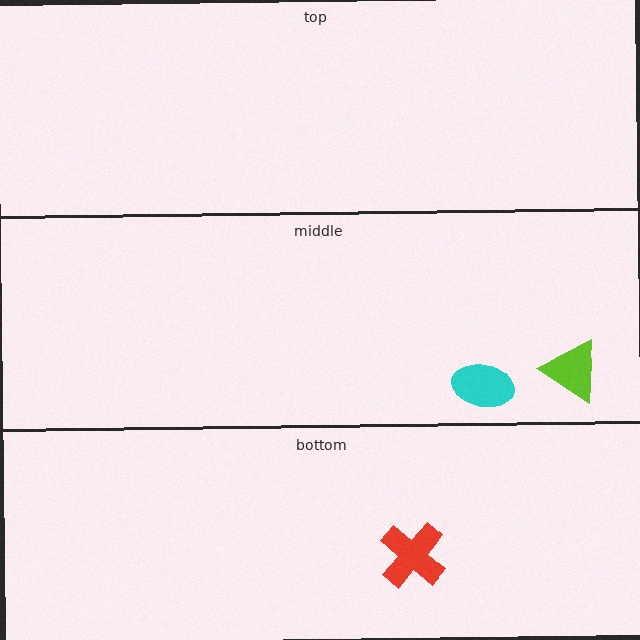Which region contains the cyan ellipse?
The middle region.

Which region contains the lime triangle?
The middle region.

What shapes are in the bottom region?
The red cross.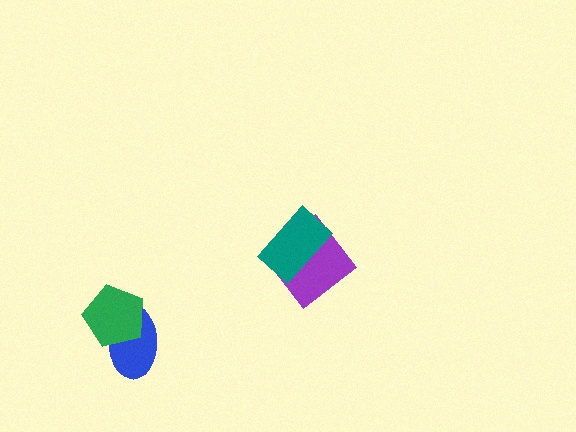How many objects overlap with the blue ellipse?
1 object overlaps with the blue ellipse.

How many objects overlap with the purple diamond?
1 object overlaps with the purple diamond.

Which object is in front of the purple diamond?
The teal rectangle is in front of the purple diamond.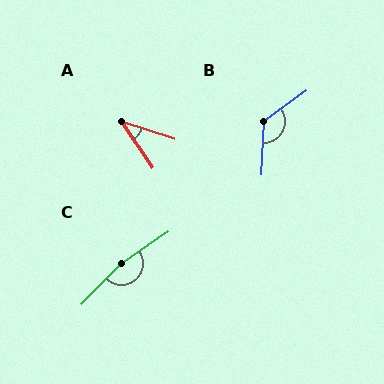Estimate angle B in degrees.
Approximately 128 degrees.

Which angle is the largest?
C, at approximately 168 degrees.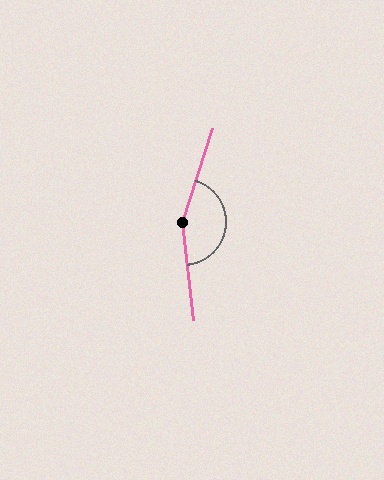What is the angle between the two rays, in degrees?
Approximately 156 degrees.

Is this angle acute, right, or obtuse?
It is obtuse.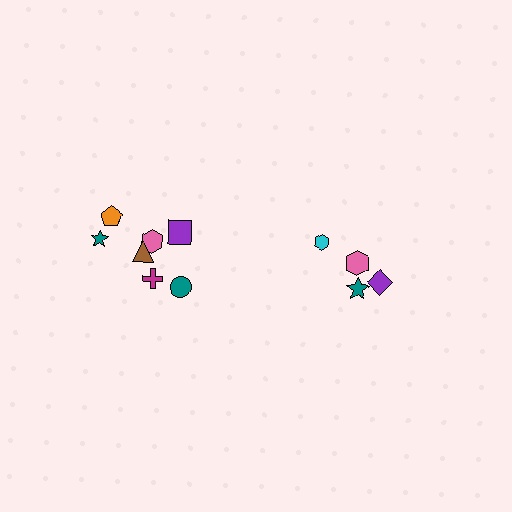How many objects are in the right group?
There are 4 objects.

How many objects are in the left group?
There are 7 objects.